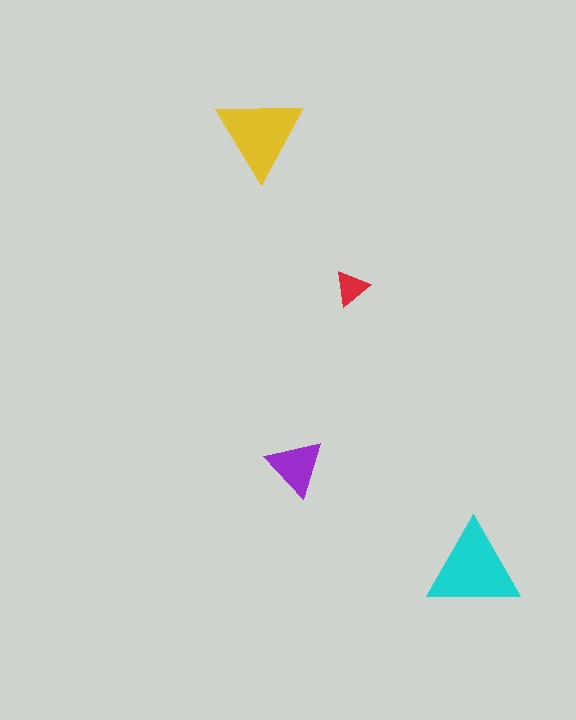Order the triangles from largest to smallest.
the cyan one, the yellow one, the purple one, the red one.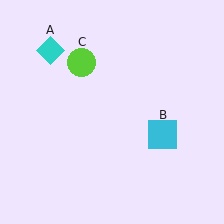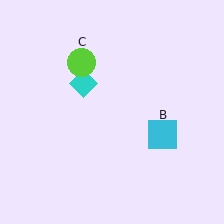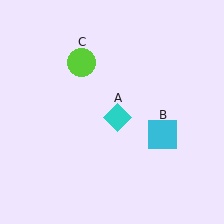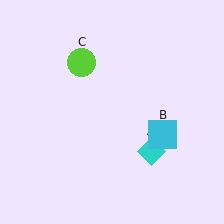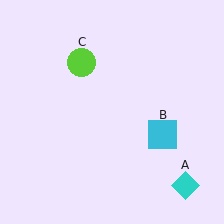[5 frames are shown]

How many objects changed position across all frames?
1 object changed position: cyan diamond (object A).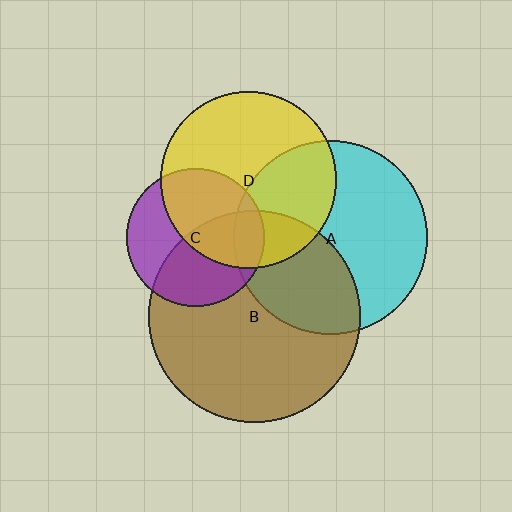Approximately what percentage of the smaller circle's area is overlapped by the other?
Approximately 50%.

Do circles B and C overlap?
Yes.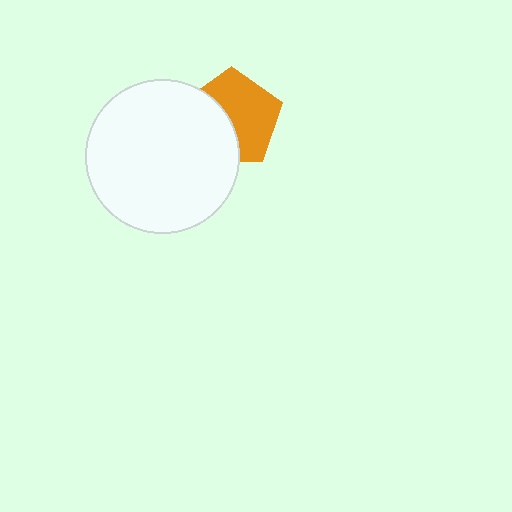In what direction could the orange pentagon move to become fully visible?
The orange pentagon could move right. That would shift it out from behind the white circle entirely.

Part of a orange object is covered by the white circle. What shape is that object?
It is a pentagon.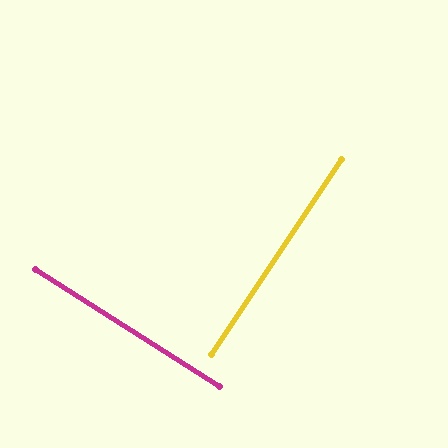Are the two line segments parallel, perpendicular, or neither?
Perpendicular — they meet at approximately 89°.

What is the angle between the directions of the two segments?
Approximately 89 degrees.